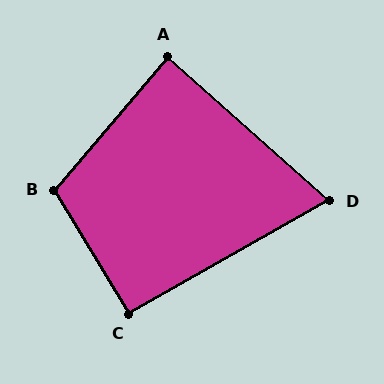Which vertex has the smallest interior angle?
D, at approximately 71 degrees.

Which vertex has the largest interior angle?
B, at approximately 109 degrees.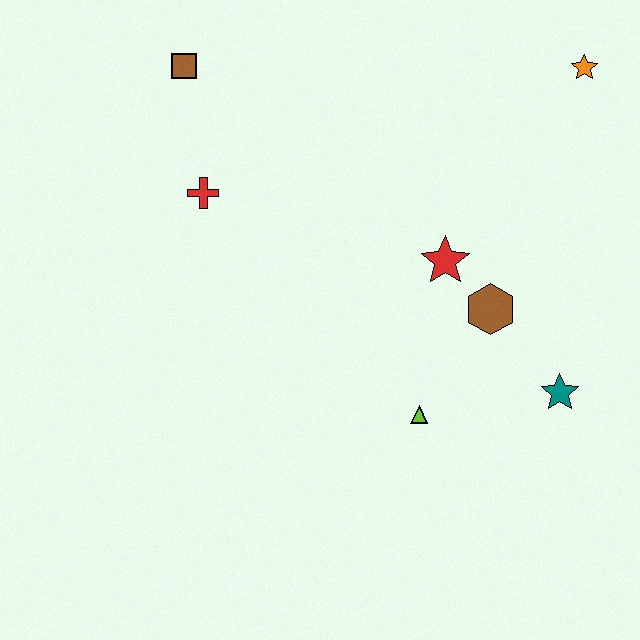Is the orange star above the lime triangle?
Yes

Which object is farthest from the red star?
The brown square is farthest from the red star.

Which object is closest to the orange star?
The red star is closest to the orange star.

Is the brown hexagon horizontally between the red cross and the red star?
No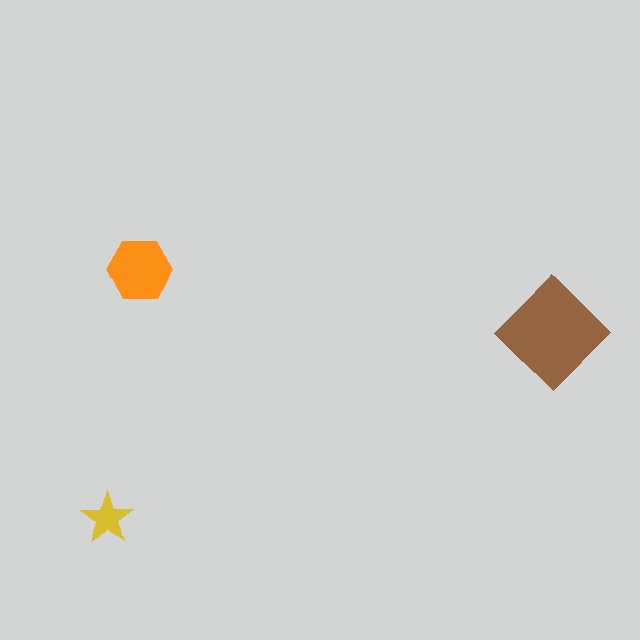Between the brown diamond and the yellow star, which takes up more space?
The brown diamond.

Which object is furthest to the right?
The brown diamond is rightmost.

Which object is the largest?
The brown diamond.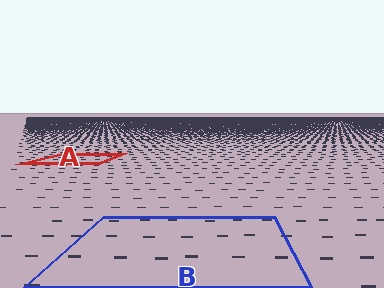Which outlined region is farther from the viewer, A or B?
Region A is farther from the viewer — the texture elements inside it appear smaller and more densely packed.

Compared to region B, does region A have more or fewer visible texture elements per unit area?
Region A has more texture elements per unit area — they are packed more densely because it is farther away.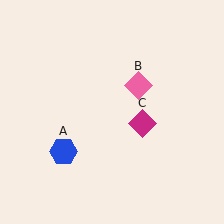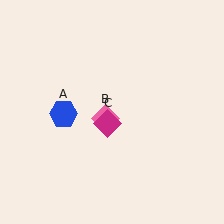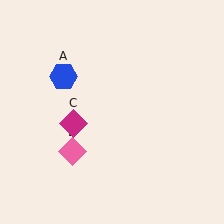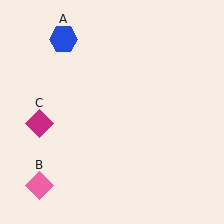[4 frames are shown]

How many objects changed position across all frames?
3 objects changed position: blue hexagon (object A), pink diamond (object B), magenta diamond (object C).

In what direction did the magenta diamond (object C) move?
The magenta diamond (object C) moved left.